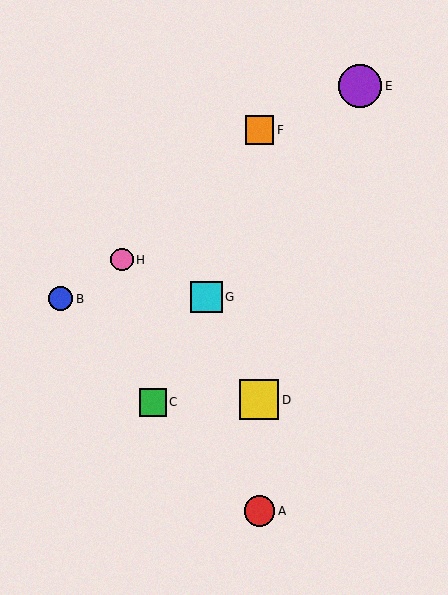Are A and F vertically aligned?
Yes, both are at x≈259.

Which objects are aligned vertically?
Objects A, D, F are aligned vertically.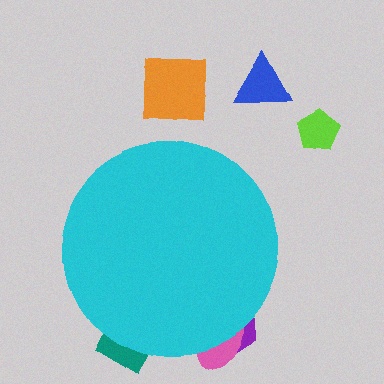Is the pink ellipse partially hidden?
Yes, the pink ellipse is partially hidden behind the cyan circle.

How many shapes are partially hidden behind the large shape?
3 shapes are partially hidden.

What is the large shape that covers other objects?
A cyan circle.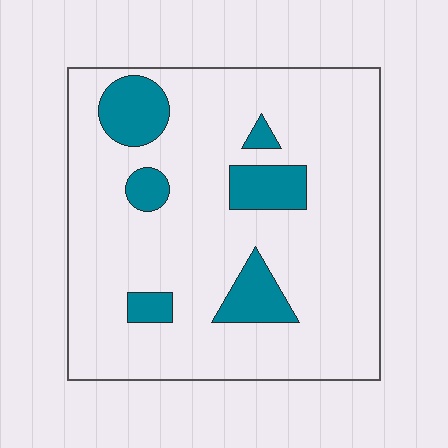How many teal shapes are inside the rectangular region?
6.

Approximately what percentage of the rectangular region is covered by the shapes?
Approximately 15%.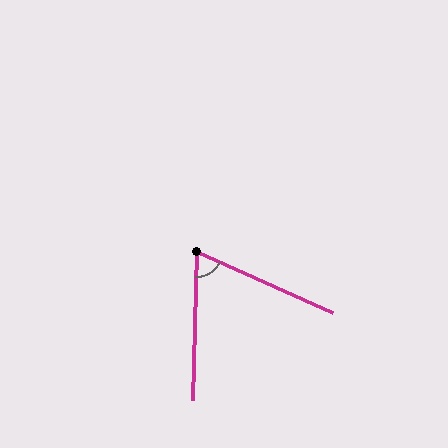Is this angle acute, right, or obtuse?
It is acute.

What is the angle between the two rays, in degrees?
Approximately 67 degrees.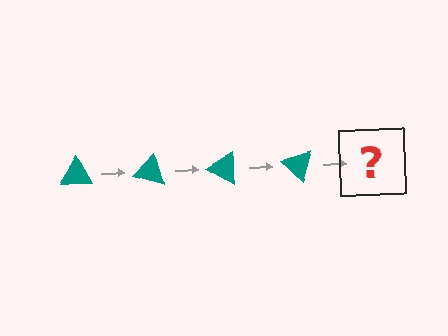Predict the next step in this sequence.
The next step is a teal triangle rotated 60 degrees.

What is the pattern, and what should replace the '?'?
The pattern is that the triangle rotates 15 degrees each step. The '?' should be a teal triangle rotated 60 degrees.